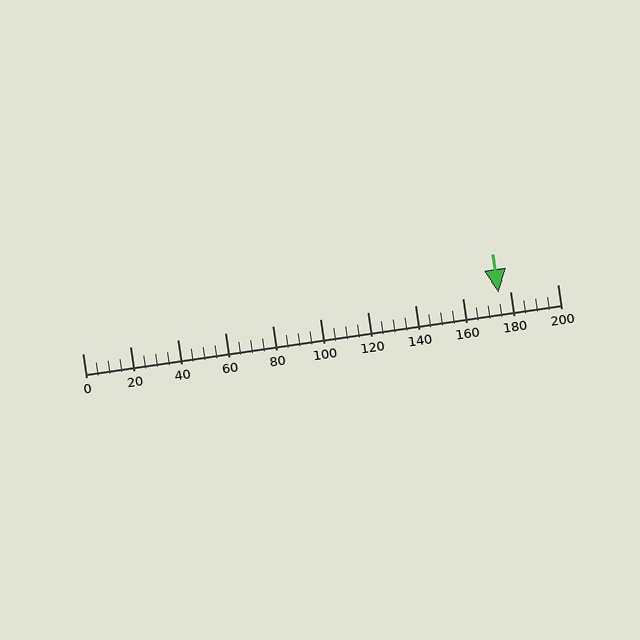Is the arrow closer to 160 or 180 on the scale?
The arrow is closer to 180.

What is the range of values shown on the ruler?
The ruler shows values from 0 to 200.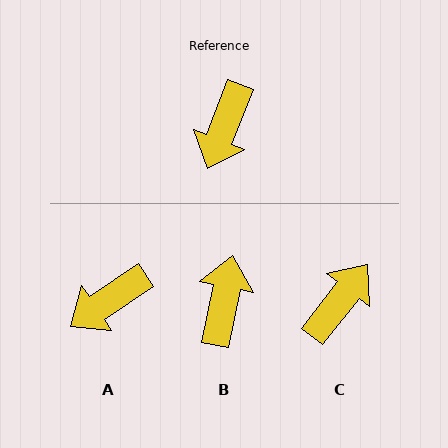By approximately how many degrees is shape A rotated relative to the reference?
Approximately 35 degrees clockwise.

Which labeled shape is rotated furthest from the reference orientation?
B, about 170 degrees away.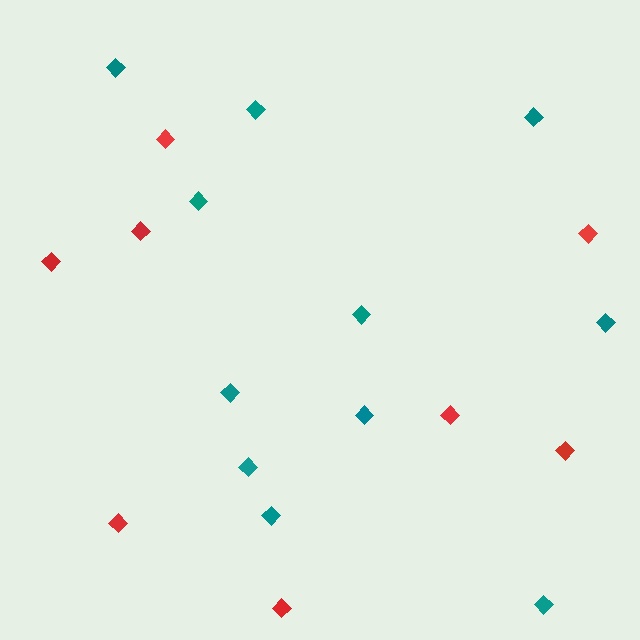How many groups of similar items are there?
There are 2 groups: one group of red diamonds (8) and one group of teal diamonds (11).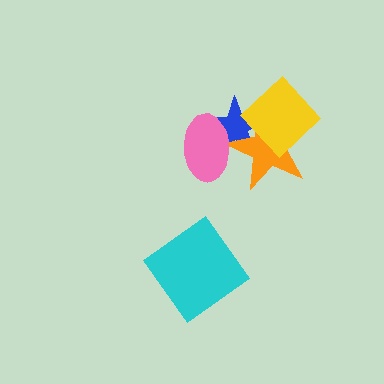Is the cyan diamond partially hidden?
No, no other shape covers it.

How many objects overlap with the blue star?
3 objects overlap with the blue star.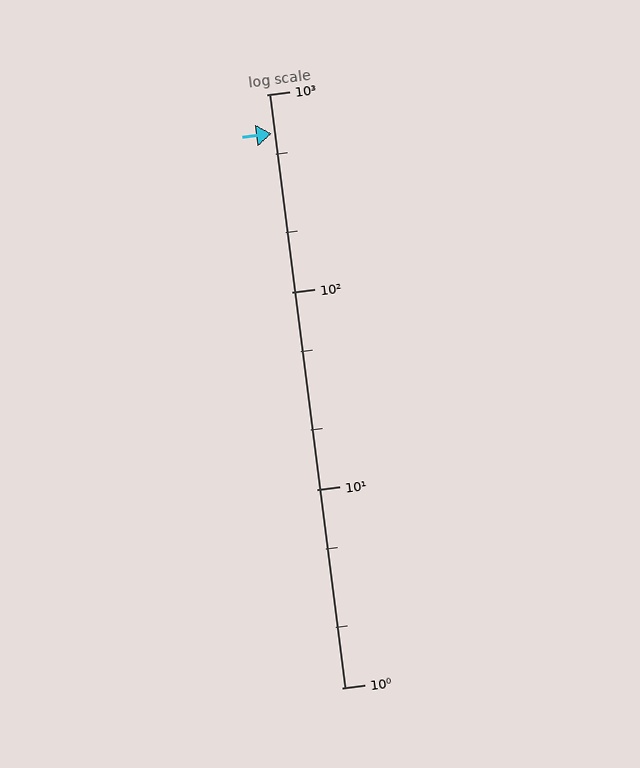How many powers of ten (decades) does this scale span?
The scale spans 3 decades, from 1 to 1000.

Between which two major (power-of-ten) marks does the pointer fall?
The pointer is between 100 and 1000.